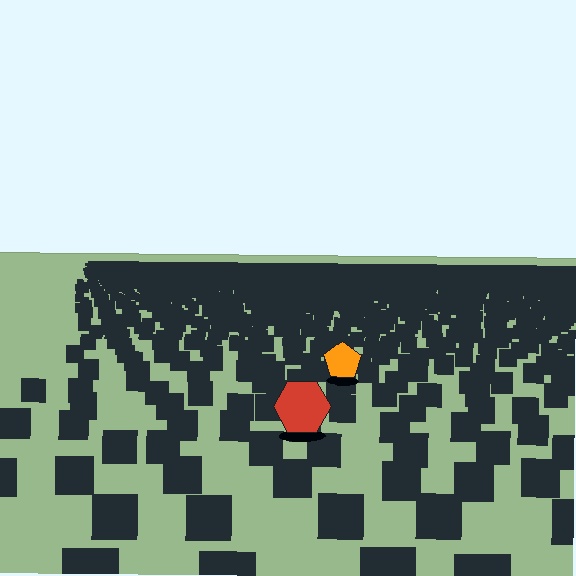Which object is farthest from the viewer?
The orange pentagon is farthest from the viewer. It appears smaller and the ground texture around it is denser.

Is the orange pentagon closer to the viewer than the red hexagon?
No. The red hexagon is closer — you can tell from the texture gradient: the ground texture is coarser near it.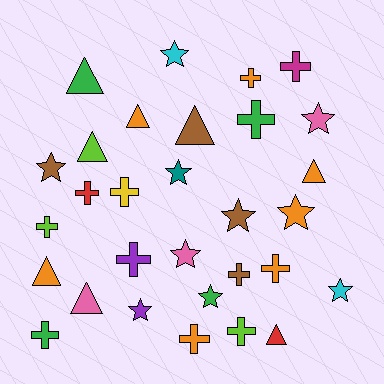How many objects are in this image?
There are 30 objects.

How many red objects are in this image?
There are 2 red objects.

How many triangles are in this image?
There are 8 triangles.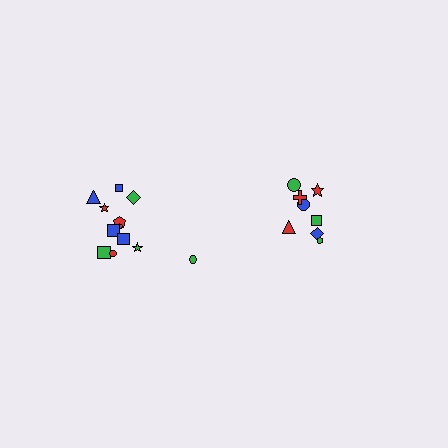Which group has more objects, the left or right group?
The left group.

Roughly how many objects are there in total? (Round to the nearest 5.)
Roughly 20 objects in total.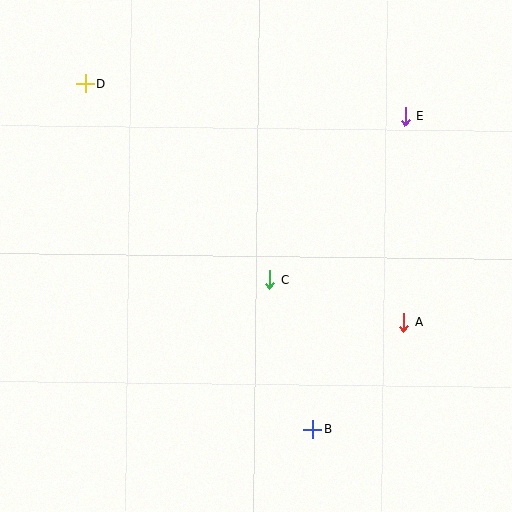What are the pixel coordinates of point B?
Point B is at (313, 429).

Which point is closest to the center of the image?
Point C at (270, 280) is closest to the center.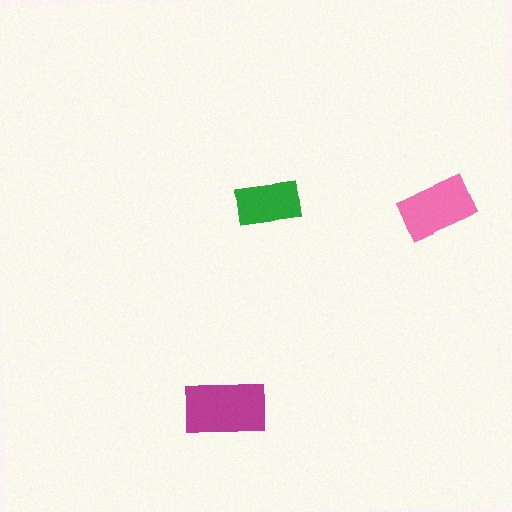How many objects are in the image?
There are 3 objects in the image.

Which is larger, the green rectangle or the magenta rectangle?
The magenta one.